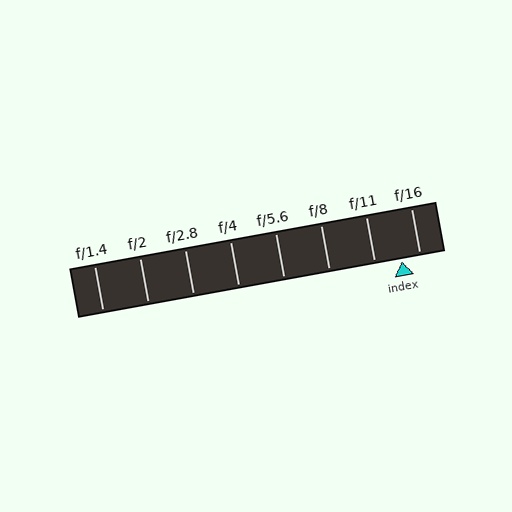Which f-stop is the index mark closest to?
The index mark is closest to f/16.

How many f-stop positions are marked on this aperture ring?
There are 8 f-stop positions marked.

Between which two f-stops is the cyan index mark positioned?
The index mark is between f/11 and f/16.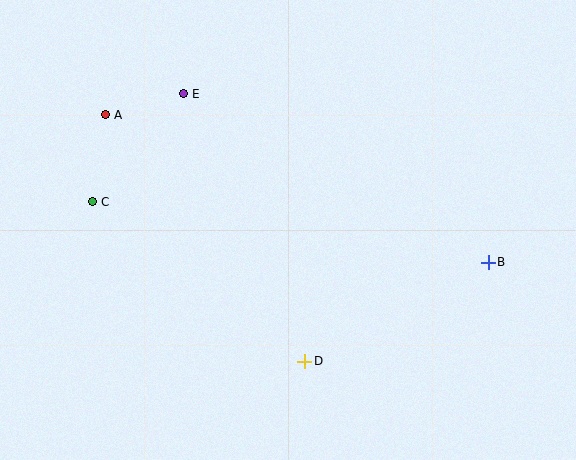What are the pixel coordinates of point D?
Point D is at (305, 361).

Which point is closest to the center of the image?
Point D at (305, 361) is closest to the center.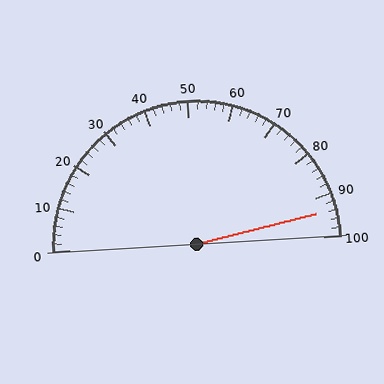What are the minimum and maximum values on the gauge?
The gauge ranges from 0 to 100.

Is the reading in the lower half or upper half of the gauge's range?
The reading is in the upper half of the range (0 to 100).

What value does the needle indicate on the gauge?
The needle indicates approximately 94.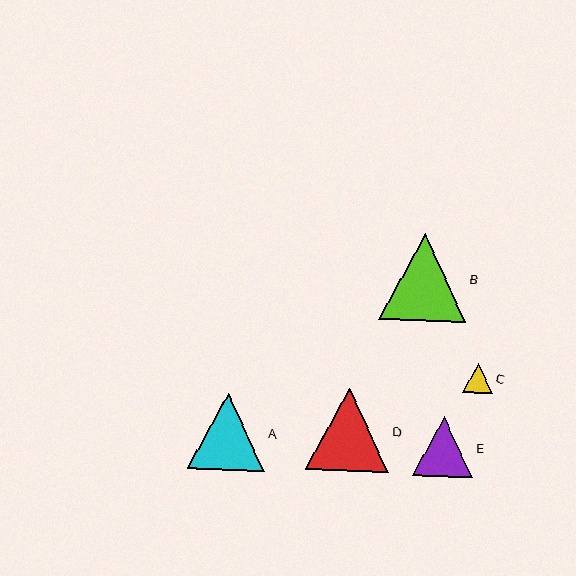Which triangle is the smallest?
Triangle C is the smallest with a size of approximately 30 pixels.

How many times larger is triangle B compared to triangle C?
Triangle B is approximately 2.9 times the size of triangle C.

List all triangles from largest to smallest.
From largest to smallest: B, D, A, E, C.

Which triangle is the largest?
Triangle B is the largest with a size of approximately 86 pixels.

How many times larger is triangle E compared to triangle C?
Triangle E is approximately 2.0 times the size of triangle C.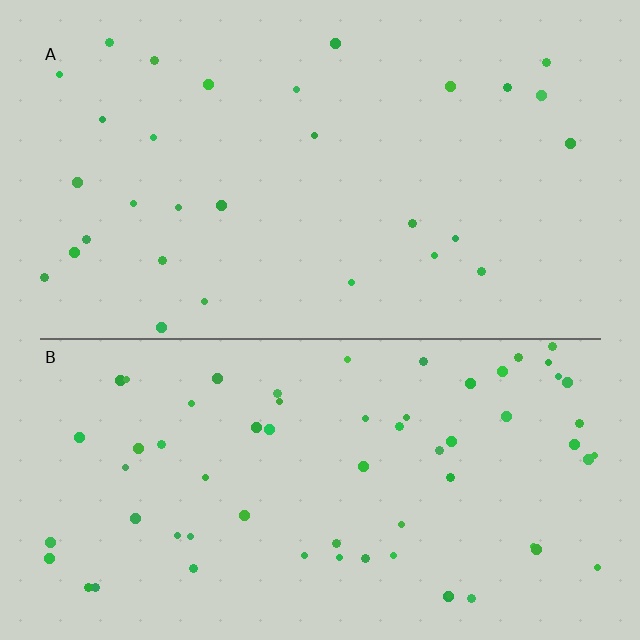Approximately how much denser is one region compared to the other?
Approximately 2.2× — region B over region A.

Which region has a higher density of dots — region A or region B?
B (the bottom).